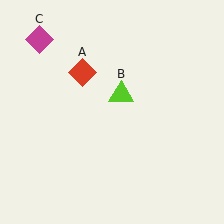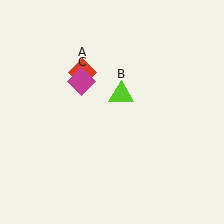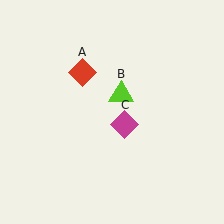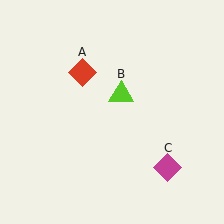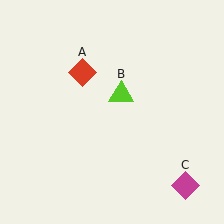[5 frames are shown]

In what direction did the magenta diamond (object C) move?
The magenta diamond (object C) moved down and to the right.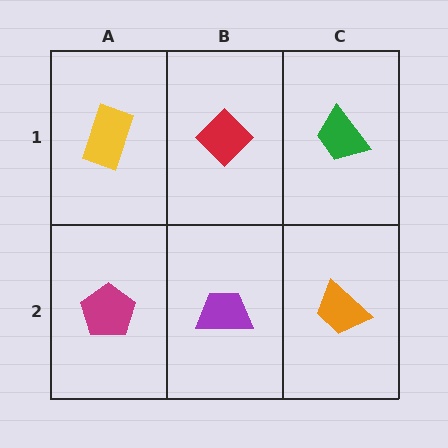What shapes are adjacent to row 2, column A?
A yellow rectangle (row 1, column A), a purple trapezoid (row 2, column B).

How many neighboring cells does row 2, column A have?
2.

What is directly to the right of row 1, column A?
A red diamond.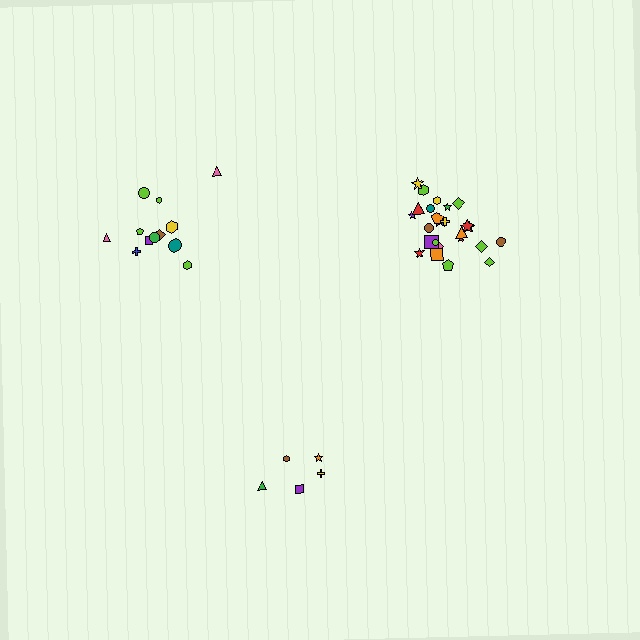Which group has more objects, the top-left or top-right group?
The top-right group.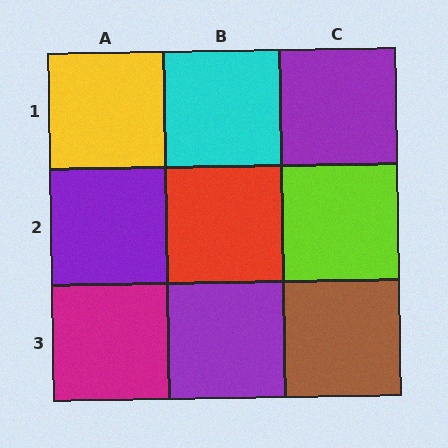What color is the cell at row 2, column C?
Lime.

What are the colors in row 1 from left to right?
Yellow, cyan, purple.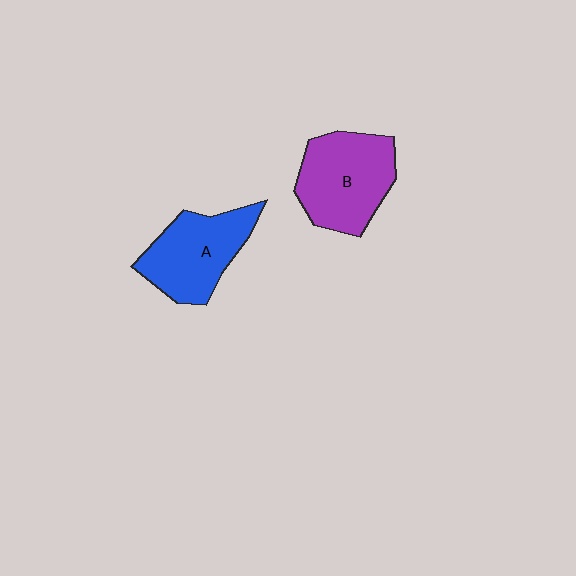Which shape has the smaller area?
Shape A (blue).